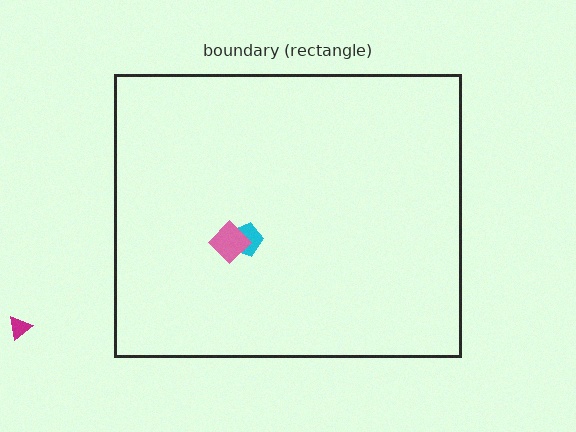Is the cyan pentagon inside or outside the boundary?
Inside.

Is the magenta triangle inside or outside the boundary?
Outside.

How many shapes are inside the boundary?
2 inside, 1 outside.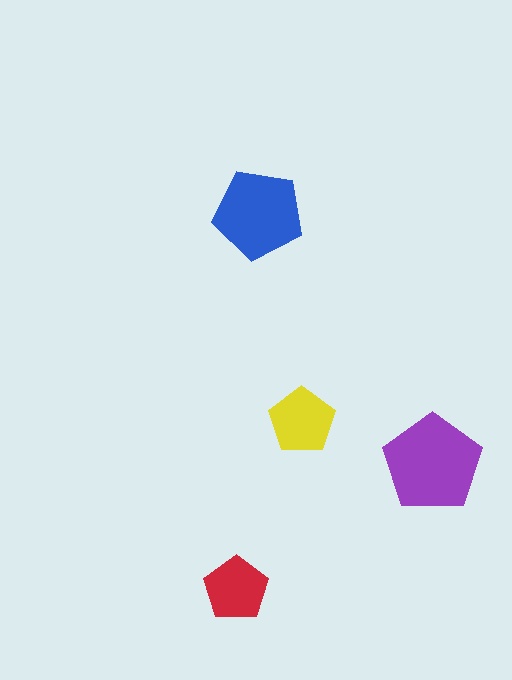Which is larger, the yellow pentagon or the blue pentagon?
The blue one.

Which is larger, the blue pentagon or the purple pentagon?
The purple one.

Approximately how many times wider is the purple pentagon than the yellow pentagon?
About 1.5 times wider.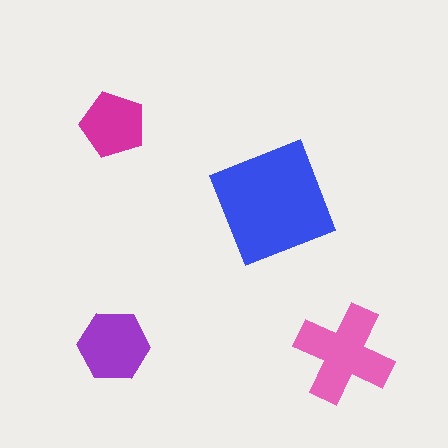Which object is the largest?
The blue square.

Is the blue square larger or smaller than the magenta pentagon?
Larger.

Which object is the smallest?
The magenta pentagon.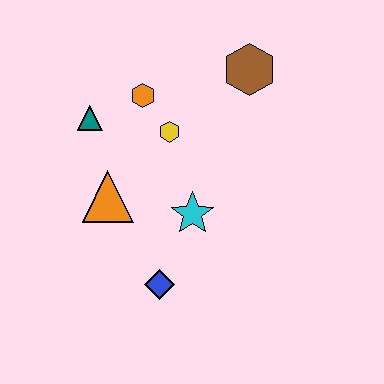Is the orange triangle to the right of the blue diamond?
No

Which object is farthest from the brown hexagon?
The blue diamond is farthest from the brown hexagon.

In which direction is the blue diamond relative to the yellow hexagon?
The blue diamond is below the yellow hexagon.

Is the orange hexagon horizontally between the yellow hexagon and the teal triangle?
Yes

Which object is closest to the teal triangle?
The orange hexagon is closest to the teal triangle.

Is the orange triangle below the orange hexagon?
Yes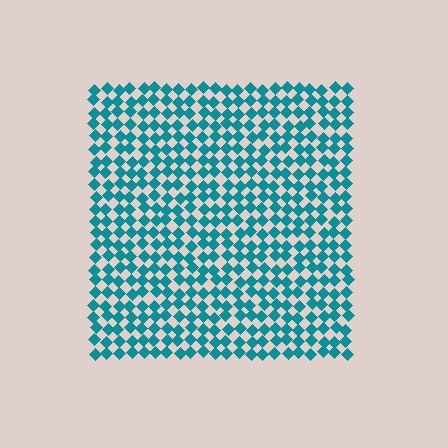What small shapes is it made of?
It is made of small diamonds.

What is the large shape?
The large shape is a square.